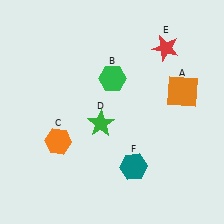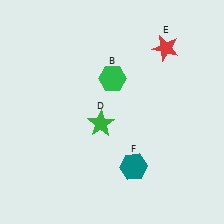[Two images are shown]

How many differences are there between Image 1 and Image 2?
There are 2 differences between the two images.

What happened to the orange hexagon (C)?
The orange hexagon (C) was removed in Image 2. It was in the bottom-left area of Image 1.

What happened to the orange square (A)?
The orange square (A) was removed in Image 2. It was in the top-right area of Image 1.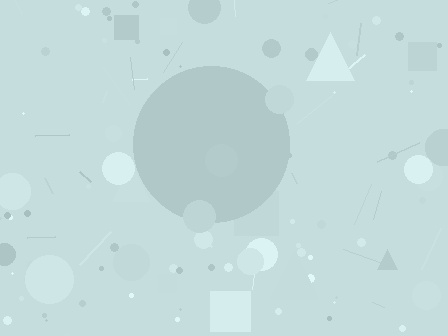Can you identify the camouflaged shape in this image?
The camouflaged shape is a circle.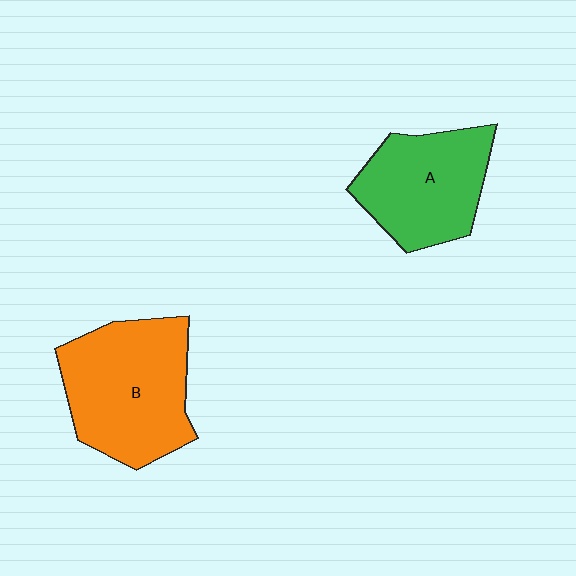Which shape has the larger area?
Shape B (orange).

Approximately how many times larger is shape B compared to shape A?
Approximately 1.3 times.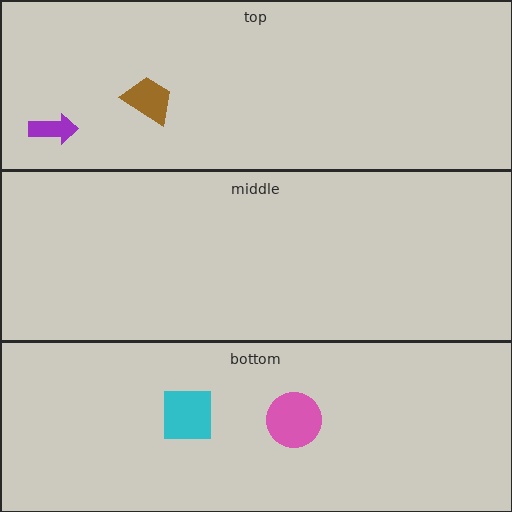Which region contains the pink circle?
The bottom region.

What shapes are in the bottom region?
The cyan square, the pink circle.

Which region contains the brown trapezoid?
The top region.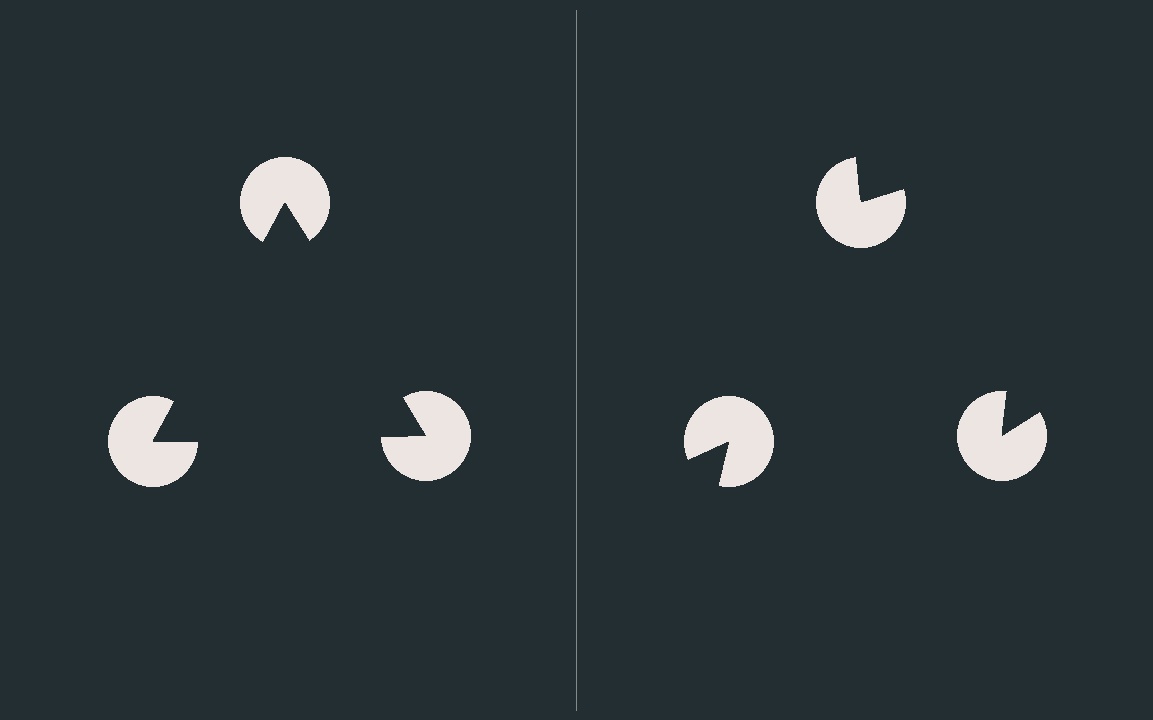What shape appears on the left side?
An illusory triangle.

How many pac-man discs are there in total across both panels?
6 — 3 on each side.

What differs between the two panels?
The pac-man discs are positioned identically on both sides; only the wedge orientations differ. On the left they align to a triangle; on the right they are misaligned.